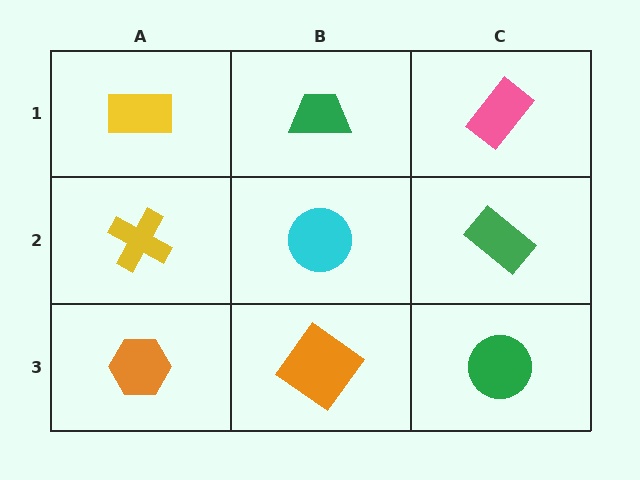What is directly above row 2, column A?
A yellow rectangle.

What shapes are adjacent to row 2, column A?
A yellow rectangle (row 1, column A), an orange hexagon (row 3, column A), a cyan circle (row 2, column B).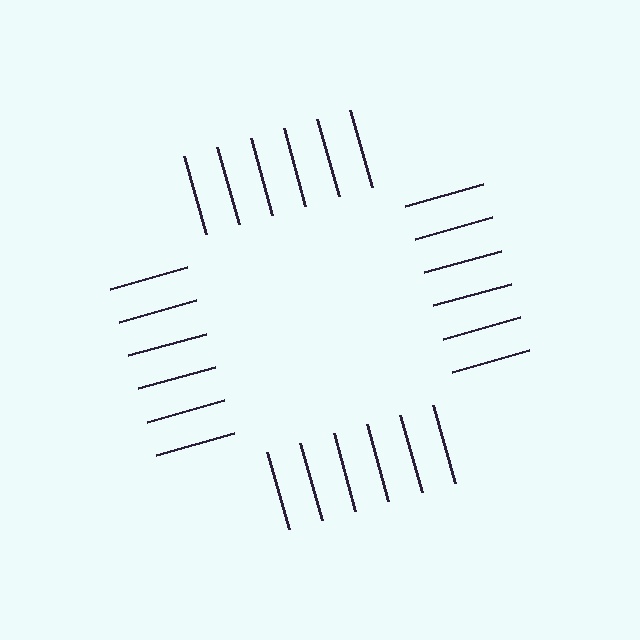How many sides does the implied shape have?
4 sides — the line-ends trace a square.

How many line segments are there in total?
24 — 6 along each of the 4 edges.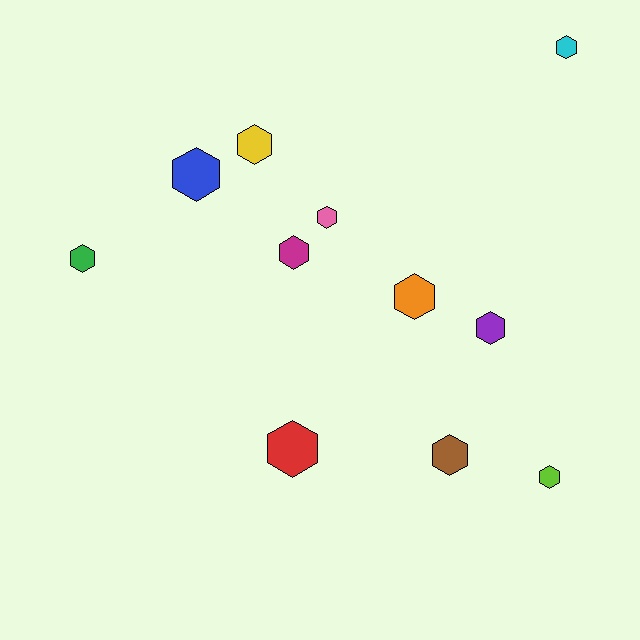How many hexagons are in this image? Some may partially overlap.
There are 11 hexagons.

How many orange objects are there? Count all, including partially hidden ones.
There is 1 orange object.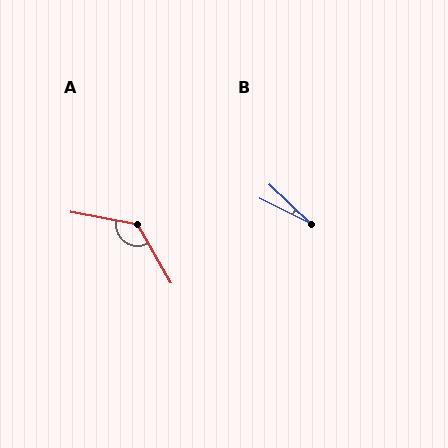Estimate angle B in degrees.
Approximately 17 degrees.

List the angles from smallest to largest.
B (17°), A (130°).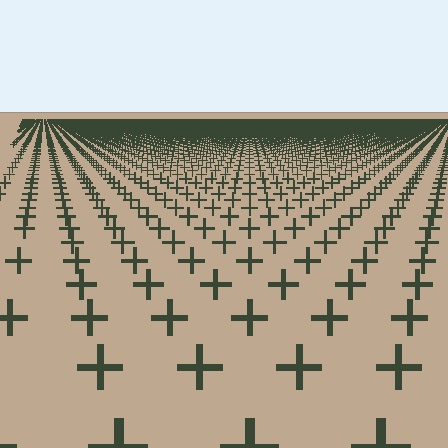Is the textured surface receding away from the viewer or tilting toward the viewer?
The surface is receding away from the viewer. Texture elements get smaller and denser toward the top.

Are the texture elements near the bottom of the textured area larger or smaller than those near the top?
Larger. Near the bottom, elements are closer to the viewer and appear at a bigger on-screen size.